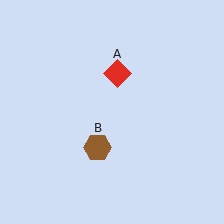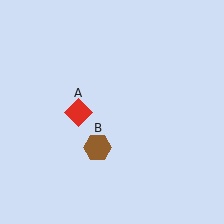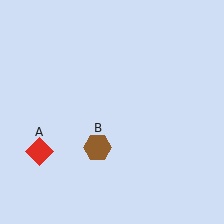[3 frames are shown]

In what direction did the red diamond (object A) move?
The red diamond (object A) moved down and to the left.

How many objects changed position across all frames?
1 object changed position: red diamond (object A).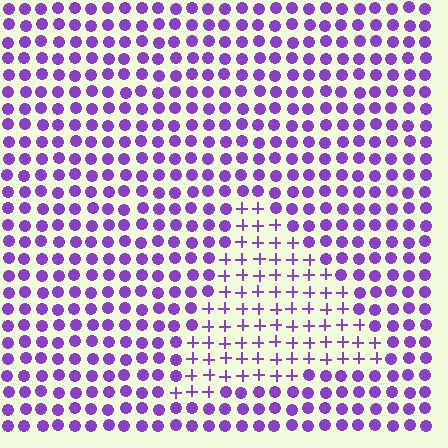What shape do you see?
I see a triangle.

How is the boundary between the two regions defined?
The boundary is defined by a change in element shape: plus signs inside vs. circles outside. All elements share the same color and spacing.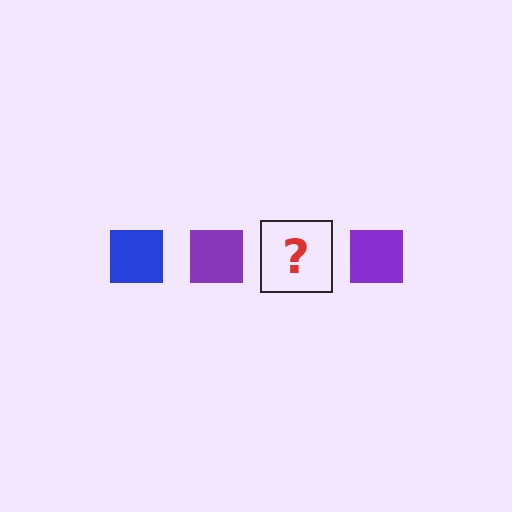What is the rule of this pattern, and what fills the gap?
The rule is that the pattern cycles through blue, purple squares. The gap should be filled with a blue square.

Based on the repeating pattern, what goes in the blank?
The blank should be a blue square.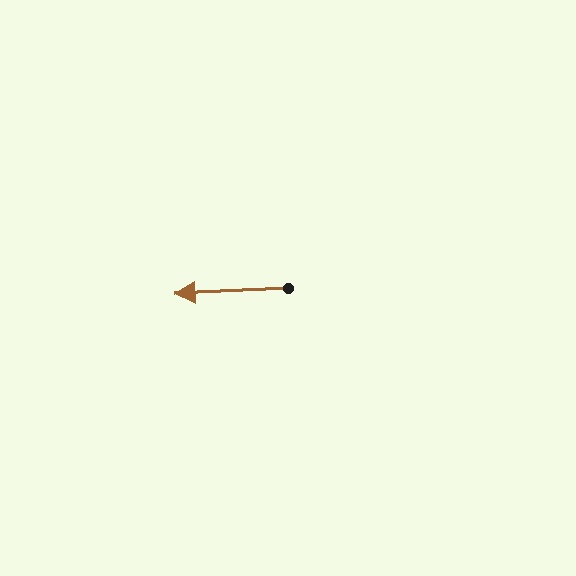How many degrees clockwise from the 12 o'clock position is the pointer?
Approximately 267 degrees.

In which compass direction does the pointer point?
West.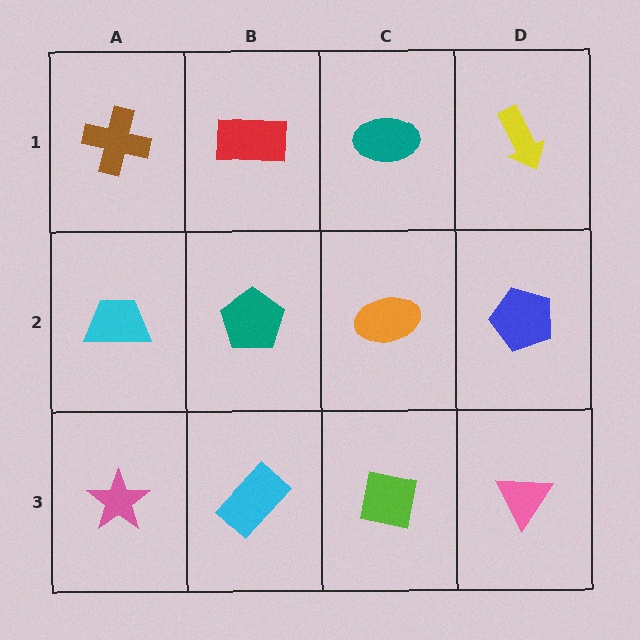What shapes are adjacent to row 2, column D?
A yellow arrow (row 1, column D), a pink triangle (row 3, column D), an orange ellipse (row 2, column C).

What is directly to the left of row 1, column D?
A teal ellipse.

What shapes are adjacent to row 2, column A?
A brown cross (row 1, column A), a pink star (row 3, column A), a teal pentagon (row 2, column B).